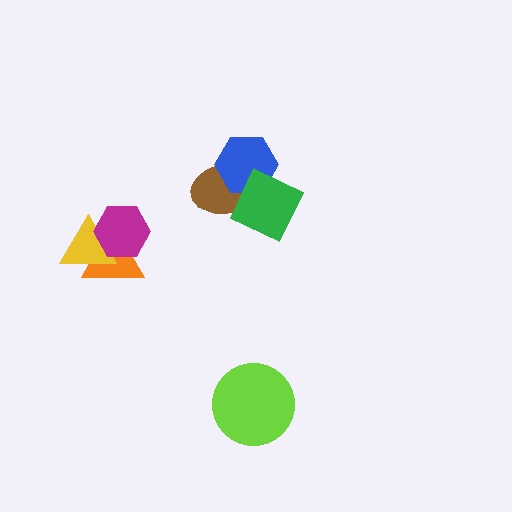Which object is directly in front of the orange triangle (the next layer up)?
The yellow triangle is directly in front of the orange triangle.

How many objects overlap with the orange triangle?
2 objects overlap with the orange triangle.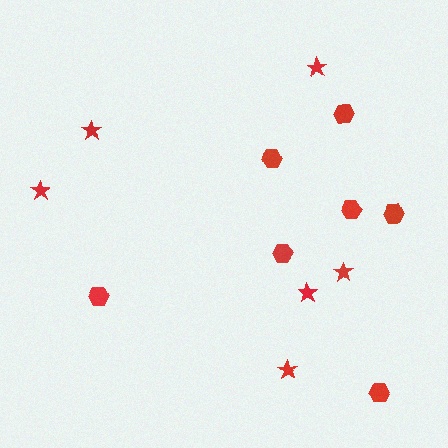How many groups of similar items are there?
There are 2 groups: one group of hexagons (7) and one group of stars (6).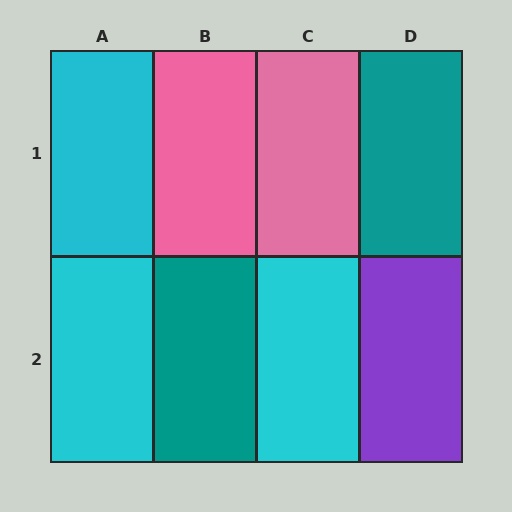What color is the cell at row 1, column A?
Cyan.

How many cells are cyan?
3 cells are cyan.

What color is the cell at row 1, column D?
Teal.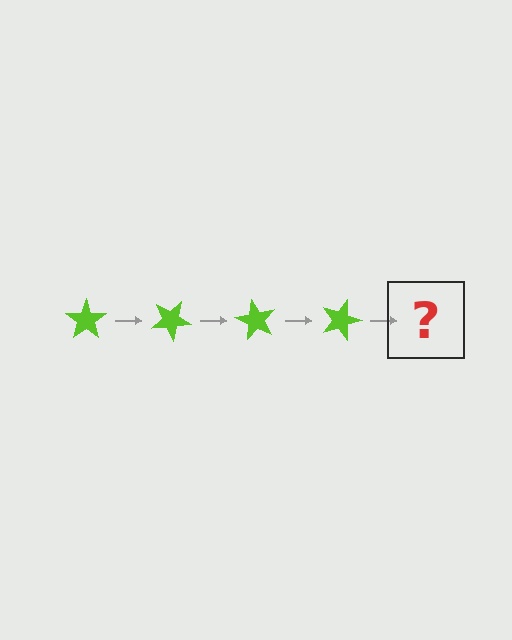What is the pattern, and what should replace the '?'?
The pattern is that the star rotates 30 degrees each step. The '?' should be a lime star rotated 120 degrees.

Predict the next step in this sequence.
The next step is a lime star rotated 120 degrees.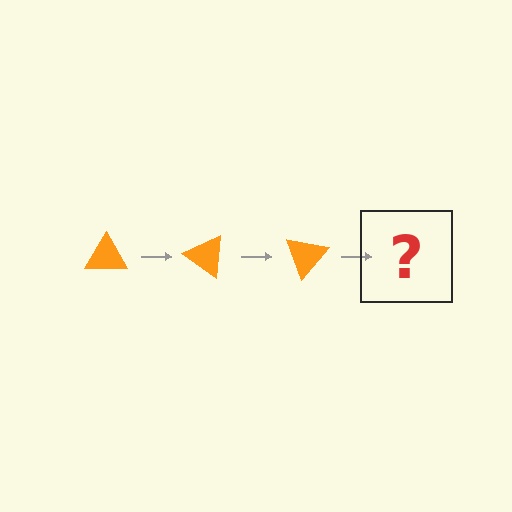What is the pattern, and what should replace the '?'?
The pattern is that the triangle rotates 35 degrees each step. The '?' should be an orange triangle rotated 105 degrees.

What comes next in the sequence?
The next element should be an orange triangle rotated 105 degrees.